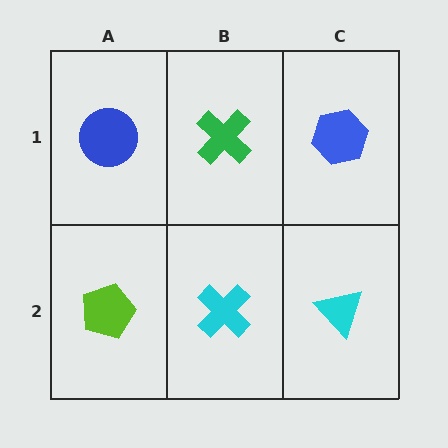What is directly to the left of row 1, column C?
A green cross.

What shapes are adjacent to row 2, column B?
A green cross (row 1, column B), a lime pentagon (row 2, column A), a cyan triangle (row 2, column C).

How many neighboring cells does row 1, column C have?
2.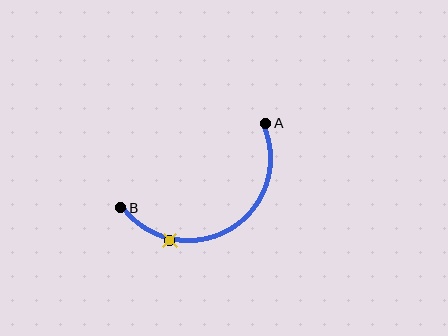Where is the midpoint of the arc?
The arc midpoint is the point on the curve farthest from the straight line joining A and B. It sits below that line.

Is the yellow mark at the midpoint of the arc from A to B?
No. The yellow mark lies on the arc but is closer to endpoint B. The arc midpoint would be at the point on the curve equidistant along the arc from both A and B.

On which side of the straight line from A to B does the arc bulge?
The arc bulges below the straight line connecting A and B.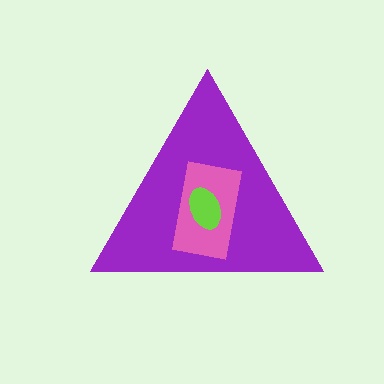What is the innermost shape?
The lime ellipse.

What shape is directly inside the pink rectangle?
The lime ellipse.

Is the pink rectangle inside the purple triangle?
Yes.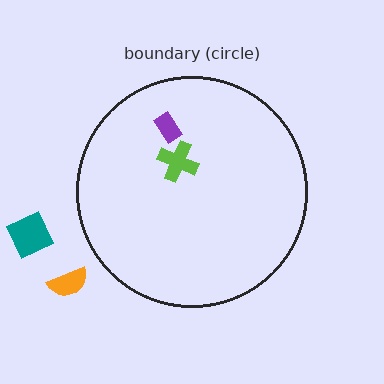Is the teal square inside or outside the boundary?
Outside.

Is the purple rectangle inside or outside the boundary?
Inside.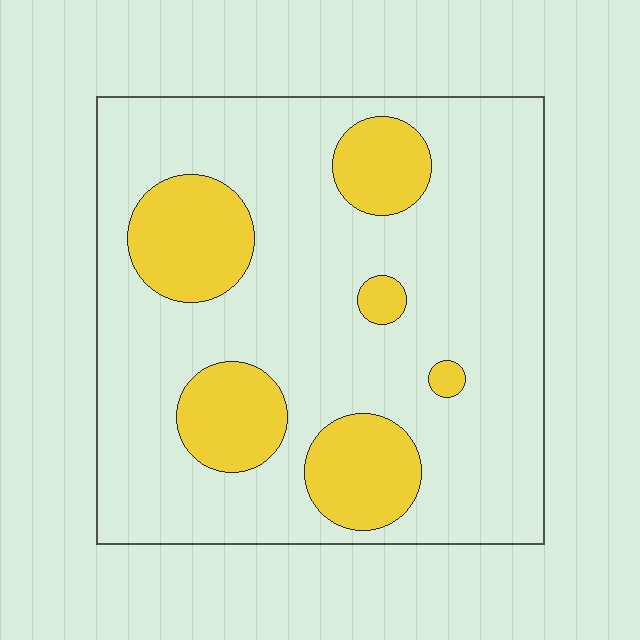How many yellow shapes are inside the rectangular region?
6.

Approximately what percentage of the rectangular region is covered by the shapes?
Approximately 20%.